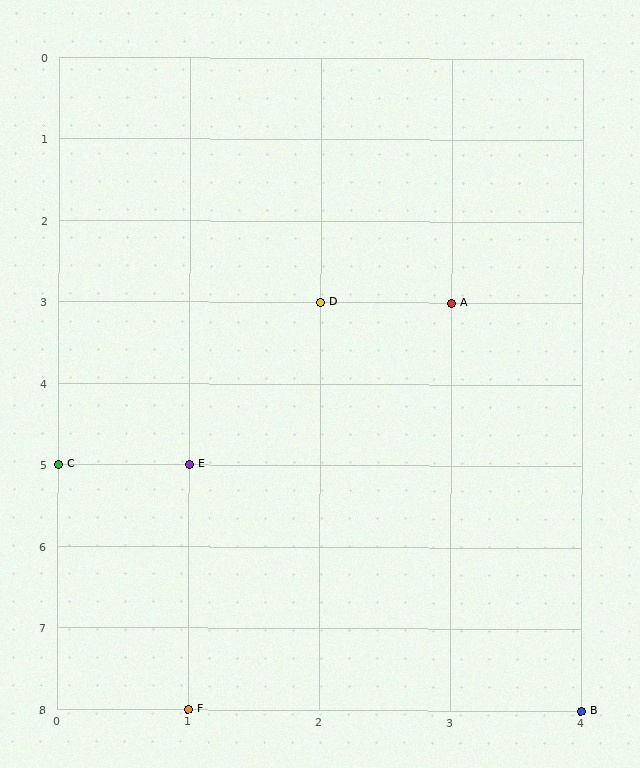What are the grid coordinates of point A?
Point A is at grid coordinates (3, 3).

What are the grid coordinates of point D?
Point D is at grid coordinates (2, 3).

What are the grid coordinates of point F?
Point F is at grid coordinates (1, 8).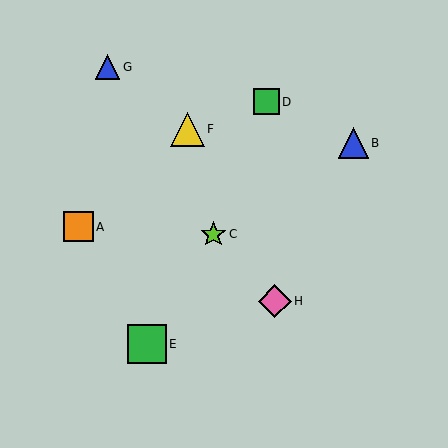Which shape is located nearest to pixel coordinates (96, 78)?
The blue triangle (labeled G) at (107, 67) is nearest to that location.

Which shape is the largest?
The green square (labeled E) is the largest.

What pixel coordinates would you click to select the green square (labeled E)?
Click at (147, 344) to select the green square E.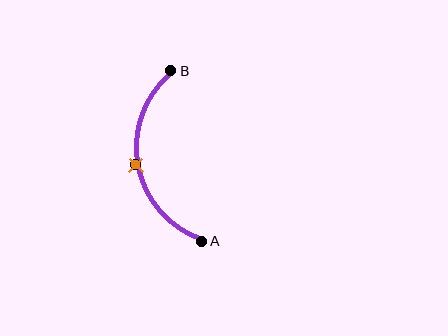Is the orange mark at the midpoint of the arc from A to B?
Yes. The orange mark lies on the arc at equal arc-length from both A and B — it is the arc midpoint.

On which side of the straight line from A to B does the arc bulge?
The arc bulges to the left of the straight line connecting A and B.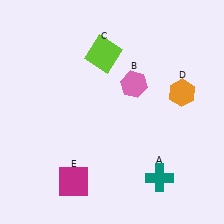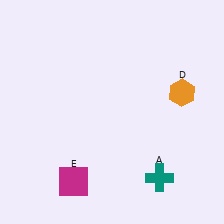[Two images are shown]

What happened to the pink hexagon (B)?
The pink hexagon (B) was removed in Image 2. It was in the top-right area of Image 1.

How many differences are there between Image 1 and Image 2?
There are 2 differences between the two images.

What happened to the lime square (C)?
The lime square (C) was removed in Image 2. It was in the top-left area of Image 1.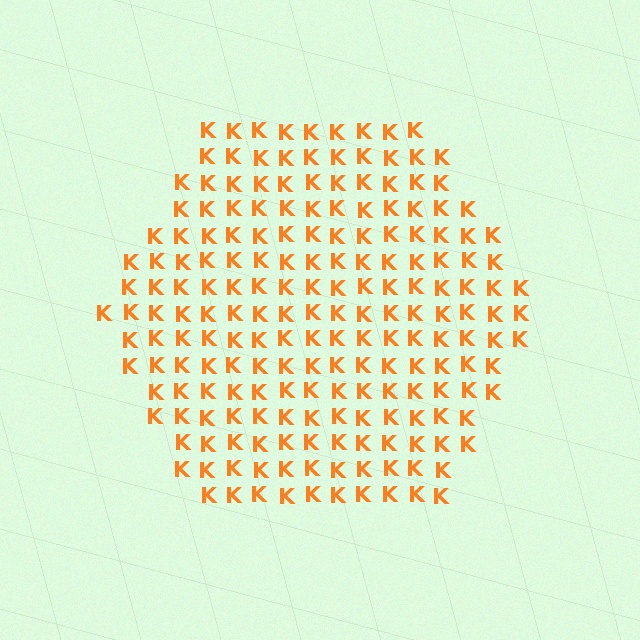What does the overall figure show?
The overall figure shows a hexagon.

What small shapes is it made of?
It is made of small letter K's.